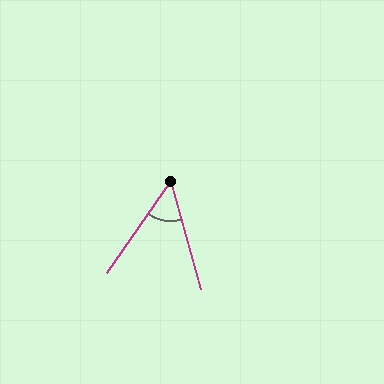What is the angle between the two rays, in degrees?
Approximately 50 degrees.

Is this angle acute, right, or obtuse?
It is acute.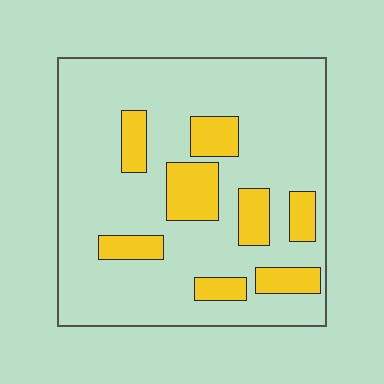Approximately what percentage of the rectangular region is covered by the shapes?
Approximately 20%.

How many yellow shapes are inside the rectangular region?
8.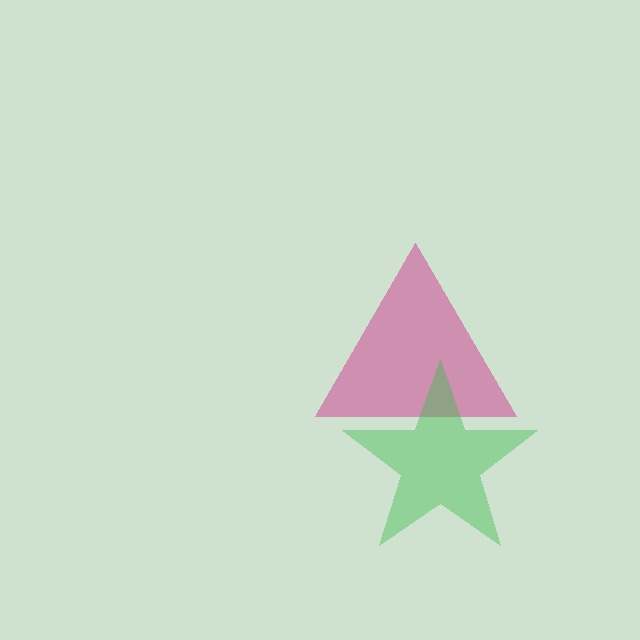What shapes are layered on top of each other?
The layered shapes are: a magenta triangle, a green star.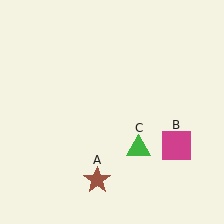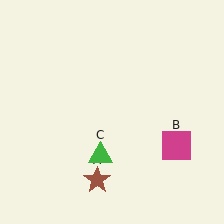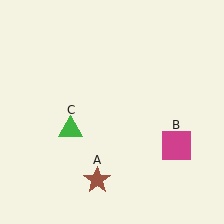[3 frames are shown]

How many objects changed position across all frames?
1 object changed position: green triangle (object C).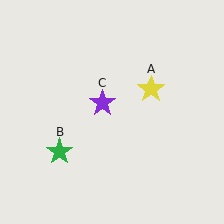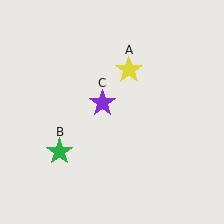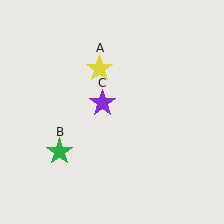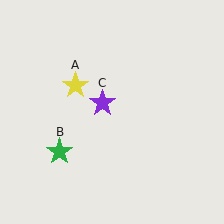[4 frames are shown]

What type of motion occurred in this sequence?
The yellow star (object A) rotated counterclockwise around the center of the scene.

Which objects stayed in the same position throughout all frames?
Green star (object B) and purple star (object C) remained stationary.